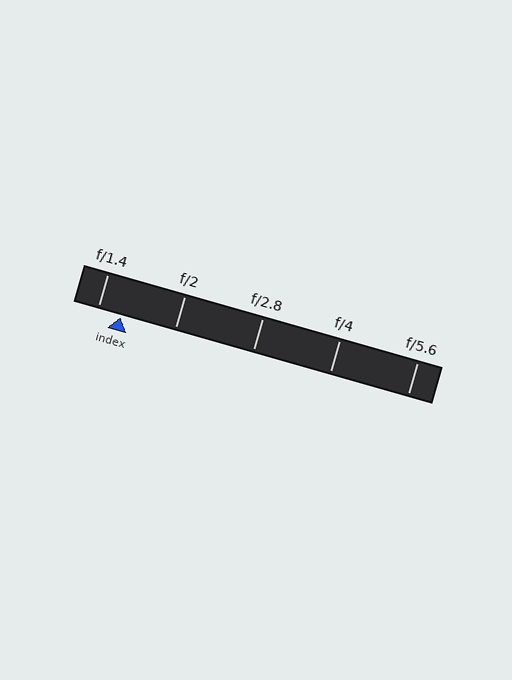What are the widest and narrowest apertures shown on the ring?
The widest aperture shown is f/1.4 and the narrowest is f/5.6.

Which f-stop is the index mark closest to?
The index mark is closest to f/1.4.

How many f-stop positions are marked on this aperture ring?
There are 5 f-stop positions marked.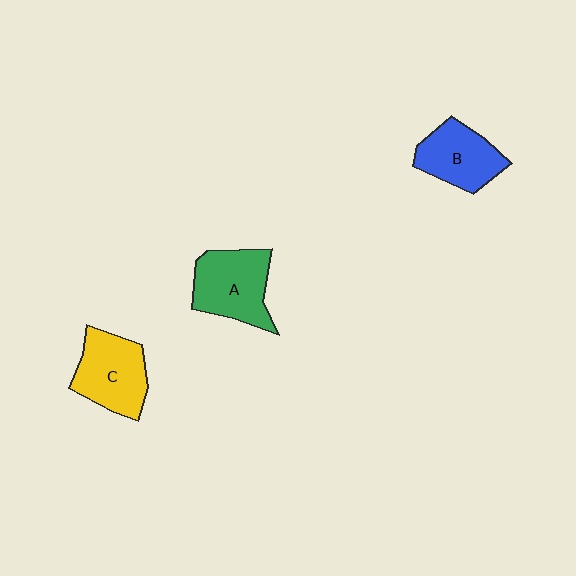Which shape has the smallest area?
Shape B (blue).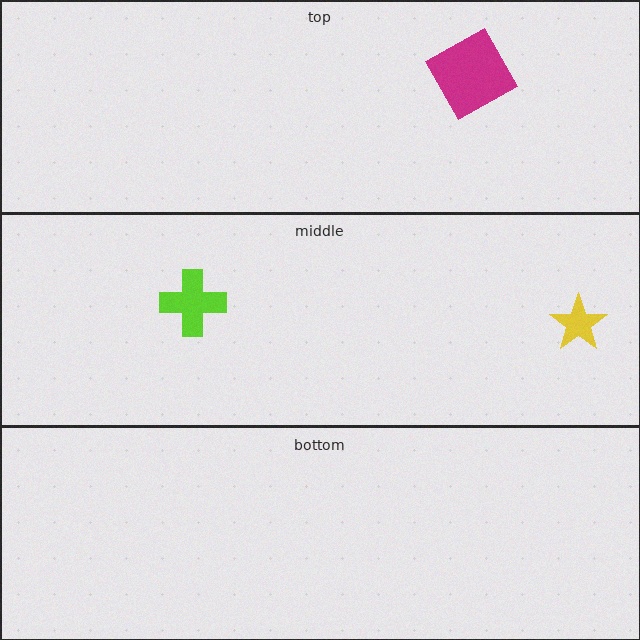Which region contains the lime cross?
The middle region.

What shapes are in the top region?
The magenta square.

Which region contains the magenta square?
The top region.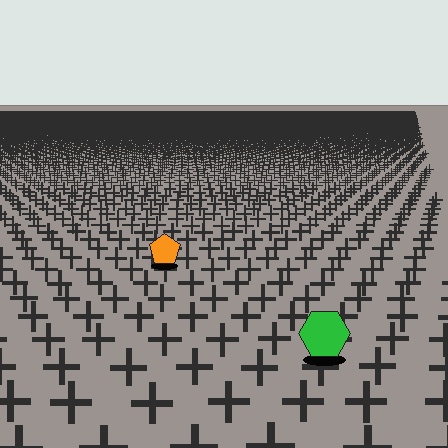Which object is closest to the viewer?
The green hexagon is closest. The texture marks near it are larger and more spread out.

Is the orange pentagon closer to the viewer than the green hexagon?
No. The green hexagon is closer — you can tell from the texture gradient: the ground texture is coarser near it.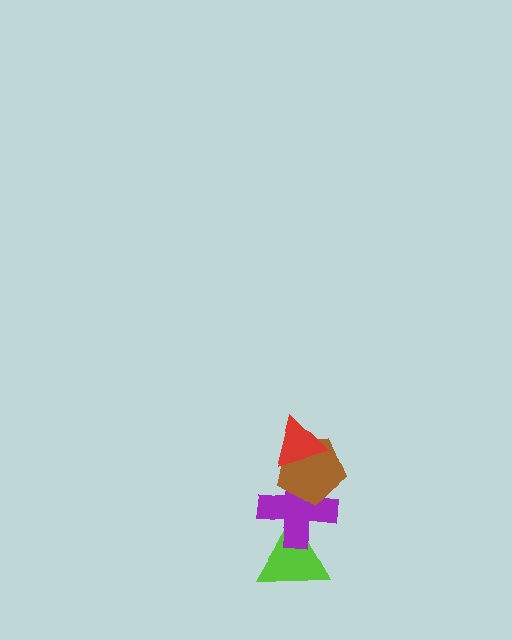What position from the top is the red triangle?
The red triangle is 1st from the top.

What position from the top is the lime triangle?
The lime triangle is 4th from the top.